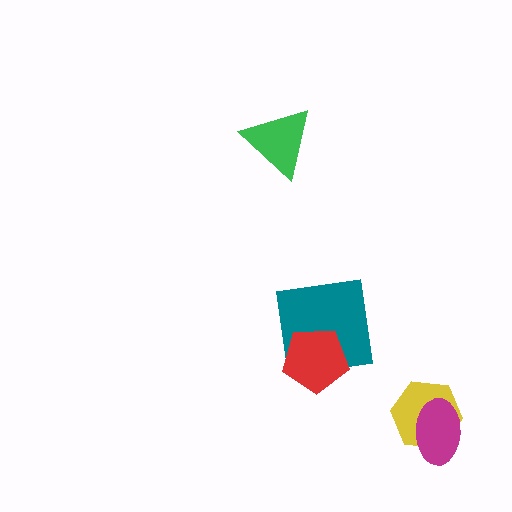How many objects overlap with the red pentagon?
1 object overlaps with the red pentagon.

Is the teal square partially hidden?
Yes, it is partially covered by another shape.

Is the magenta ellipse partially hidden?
No, no other shape covers it.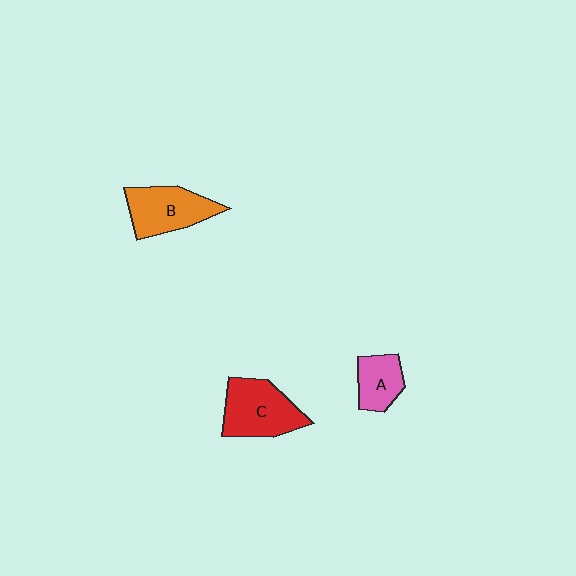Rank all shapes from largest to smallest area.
From largest to smallest: C (red), B (orange), A (pink).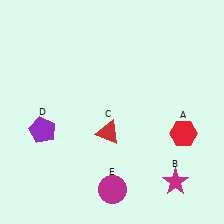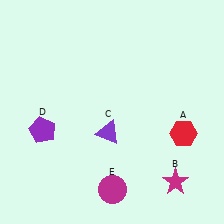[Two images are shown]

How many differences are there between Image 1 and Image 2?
There is 1 difference between the two images.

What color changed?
The triangle (C) changed from red in Image 1 to purple in Image 2.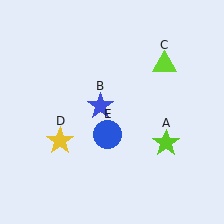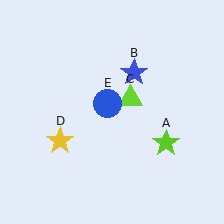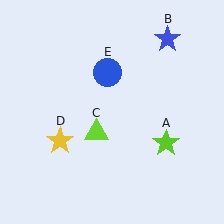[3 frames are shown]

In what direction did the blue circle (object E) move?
The blue circle (object E) moved up.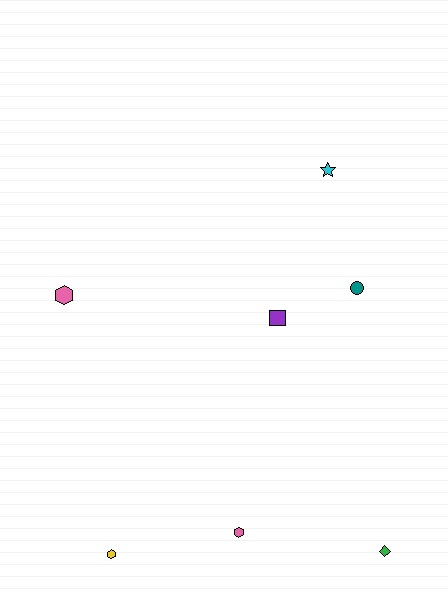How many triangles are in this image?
There are no triangles.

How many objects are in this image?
There are 7 objects.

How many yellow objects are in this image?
There is 1 yellow object.